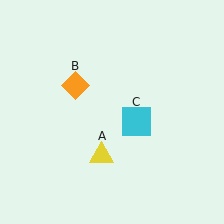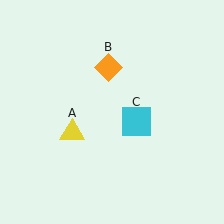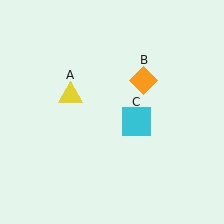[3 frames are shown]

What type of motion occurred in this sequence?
The yellow triangle (object A), orange diamond (object B) rotated clockwise around the center of the scene.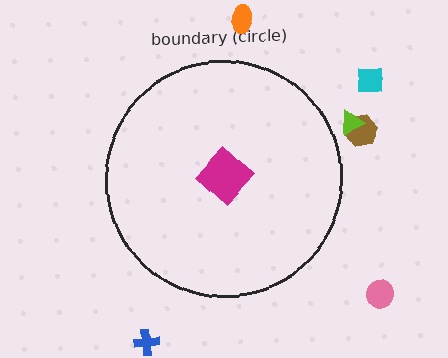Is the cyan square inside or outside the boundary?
Outside.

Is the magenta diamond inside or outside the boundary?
Inside.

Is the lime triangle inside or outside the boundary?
Outside.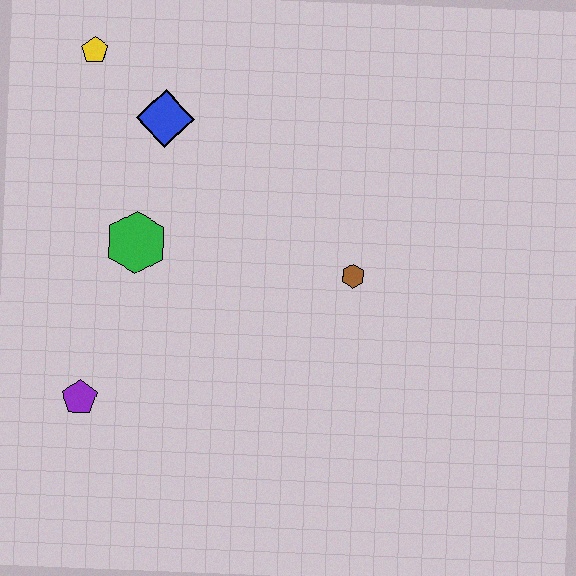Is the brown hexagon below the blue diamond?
Yes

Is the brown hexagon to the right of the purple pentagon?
Yes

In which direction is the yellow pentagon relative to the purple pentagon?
The yellow pentagon is above the purple pentagon.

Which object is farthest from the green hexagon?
The brown hexagon is farthest from the green hexagon.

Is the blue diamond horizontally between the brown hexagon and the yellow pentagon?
Yes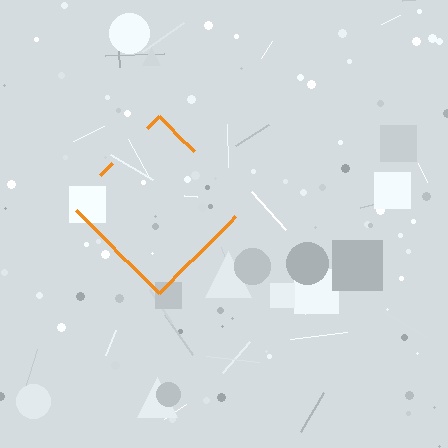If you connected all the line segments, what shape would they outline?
They would outline a diamond.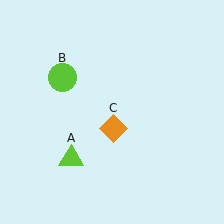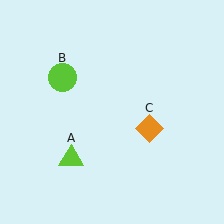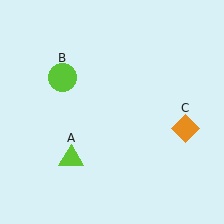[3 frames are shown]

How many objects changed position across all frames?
1 object changed position: orange diamond (object C).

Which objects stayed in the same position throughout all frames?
Lime triangle (object A) and lime circle (object B) remained stationary.